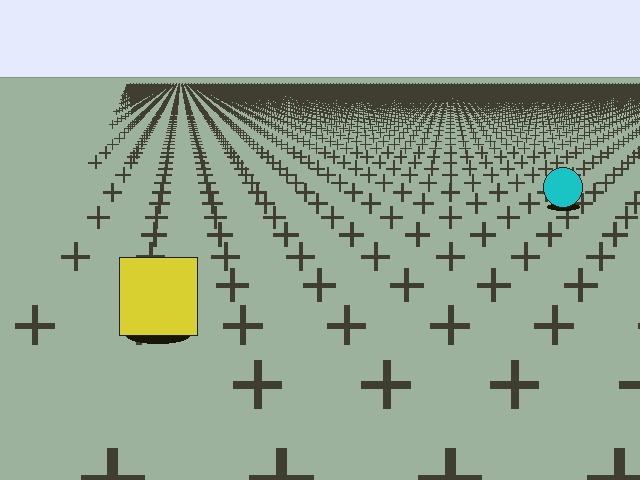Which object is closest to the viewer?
The yellow square is closest. The texture marks near it are larger and more spread out.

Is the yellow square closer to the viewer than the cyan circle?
Yes. The yellow square is closer — you can tell from the texture gradient: the ground texture is coarser near it.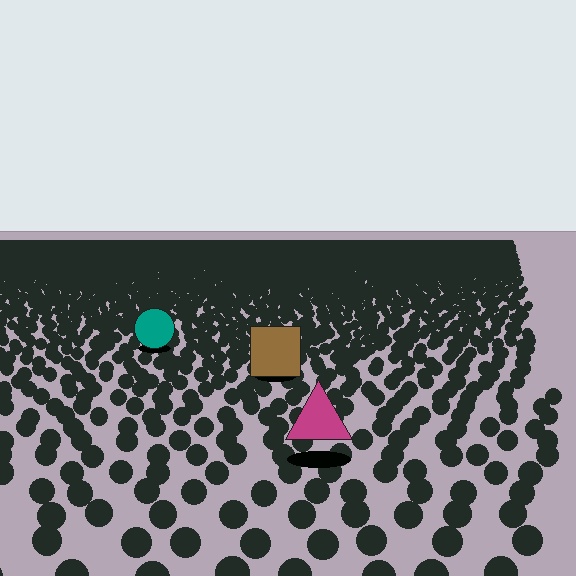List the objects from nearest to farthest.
From nearest to farthest: the magenta triangle, the brown square, the teal circle.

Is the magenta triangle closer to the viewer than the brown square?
Yes. The magenta triangle is closer — you can tell from the texture gradient: the ground texture is coarser near it.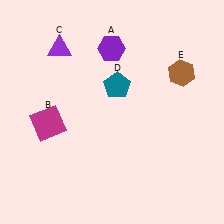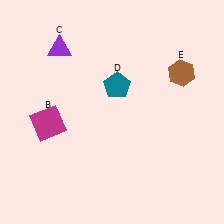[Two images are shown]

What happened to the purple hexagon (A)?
The purple hexagon (A) was removed in Image 2. It was in the top-left area of Image 1.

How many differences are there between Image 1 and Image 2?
There is 1 difference between the two images.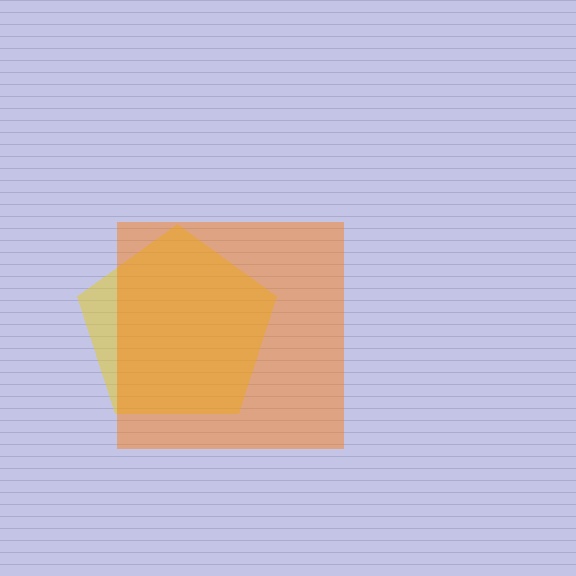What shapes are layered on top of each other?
The layered shapes are: a yellow pentagon, an orange square.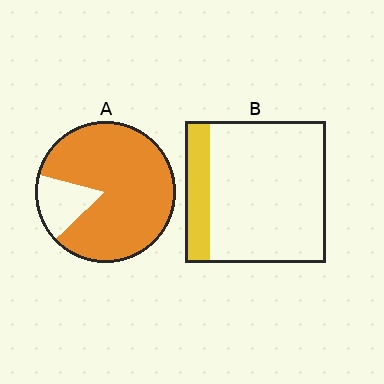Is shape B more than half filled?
No.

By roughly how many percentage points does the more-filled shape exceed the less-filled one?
By roughly 65 percentage points (A over B).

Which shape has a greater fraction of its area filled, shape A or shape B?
Shape A.